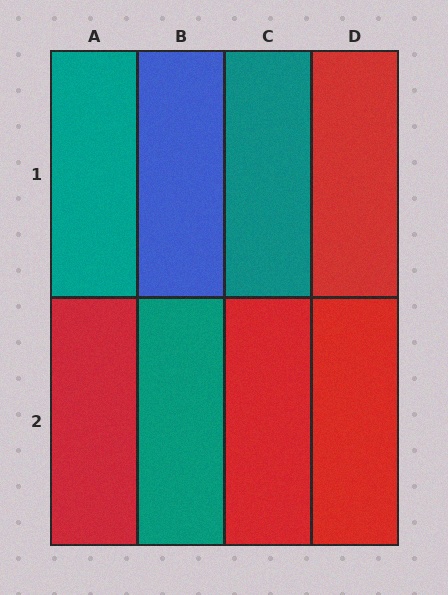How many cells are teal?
3 cells are teal.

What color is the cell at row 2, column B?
Teal.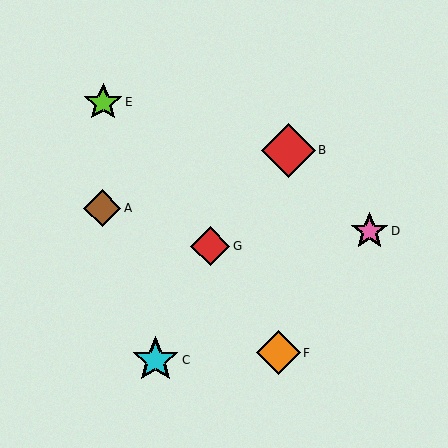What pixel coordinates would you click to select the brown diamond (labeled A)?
Click at (102, 208) to select the brown diamond A.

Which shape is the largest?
The red diamond (labeled B) is the largest.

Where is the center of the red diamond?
The center of the red diamond is at (289, 150).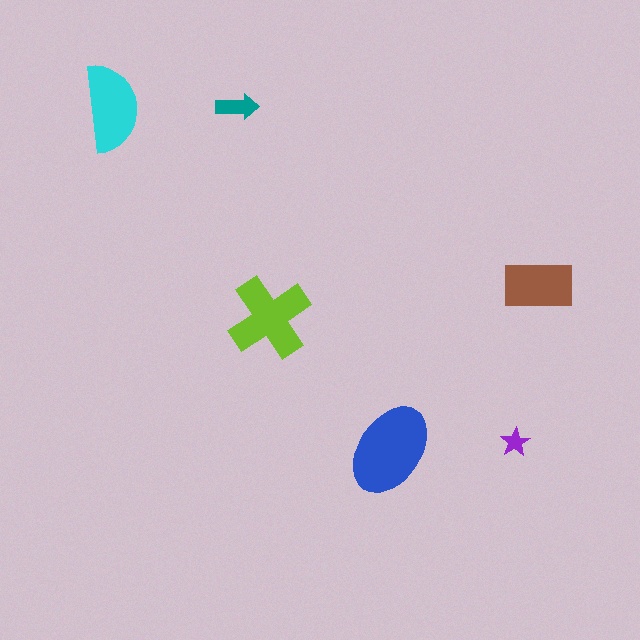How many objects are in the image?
There are 6 objects in the image.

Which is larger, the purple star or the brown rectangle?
The brown rectangle.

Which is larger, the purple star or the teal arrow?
The teal arrow.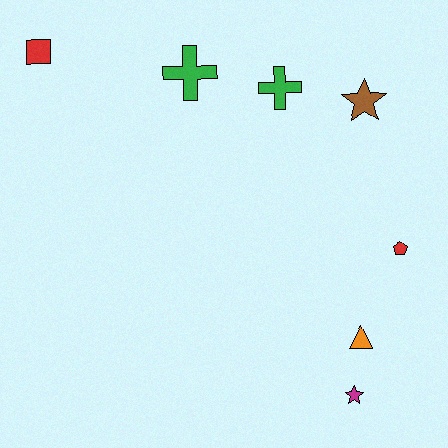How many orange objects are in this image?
There is 1 orange object.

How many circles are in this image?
There are no circles.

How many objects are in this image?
There are 7 objects.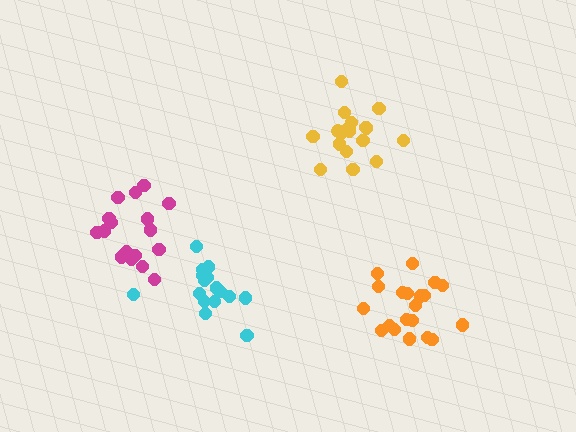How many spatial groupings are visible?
There are 4 spatial groupings.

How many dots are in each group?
Group 1: 16 dots, Group 2: 17 dots, Group 3: 18 dots, Group 4: 20 dots (71 total).